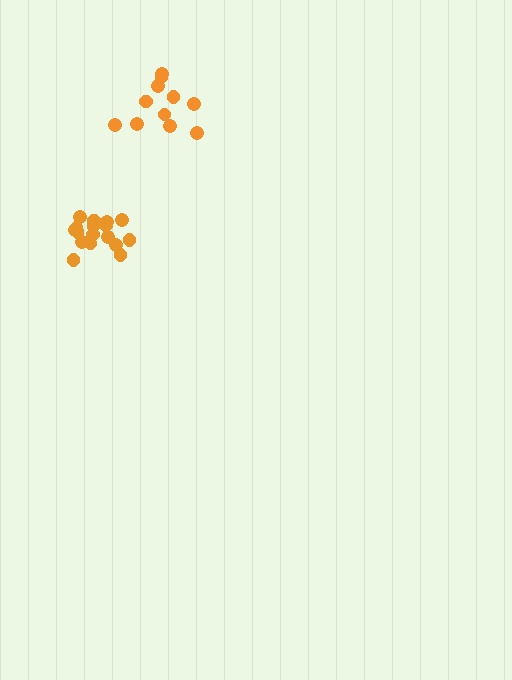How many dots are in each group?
Group 1: 17 dots, Group 2: 11 dots (28 total).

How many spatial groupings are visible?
There are 2 spatial groupings.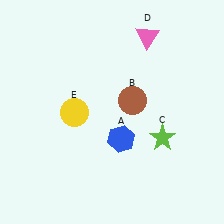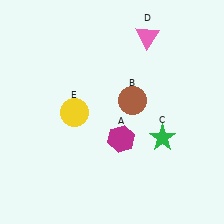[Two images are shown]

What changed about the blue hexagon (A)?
In Image 1, A is blue. In Image 2, it changed to magenta.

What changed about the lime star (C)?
In Image 1, C is lime. In Image 2, it changed to green.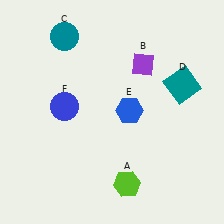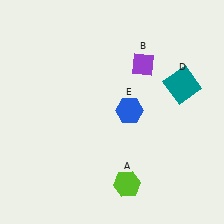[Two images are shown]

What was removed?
The blue circle (F), the teal circle (C) were removed in Image 2.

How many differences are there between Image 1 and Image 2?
There are 2 differences between the two images.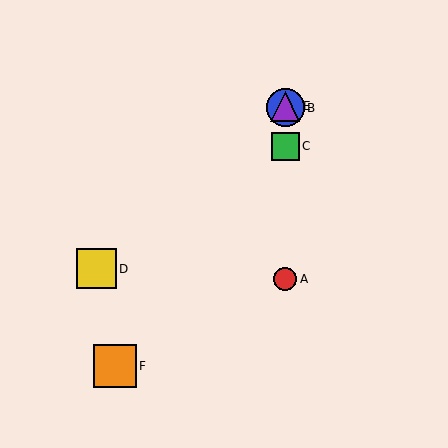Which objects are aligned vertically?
Objects A, B, C, E are aligned vertically.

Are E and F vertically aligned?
No, E is at x≈285 and F is at x≈115.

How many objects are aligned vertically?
4 objects (A, B, C, E) are aligned vertically.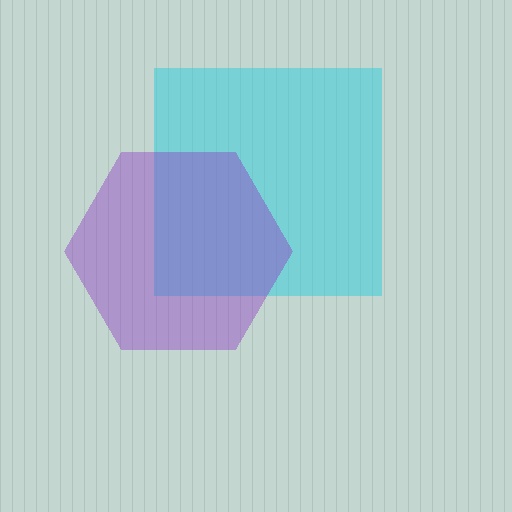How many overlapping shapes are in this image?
There are 2 overlapping shapes in the image.